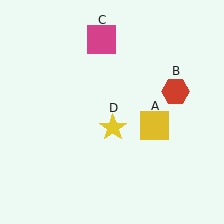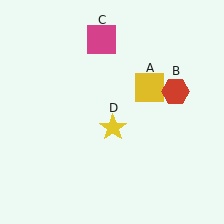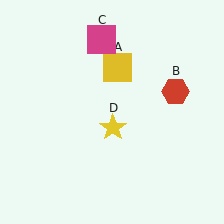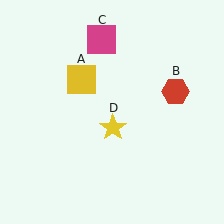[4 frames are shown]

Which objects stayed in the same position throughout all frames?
Red hexagon (object B) and magenta square (object C) and yellow star (object D) remained stationary.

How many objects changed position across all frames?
1 object changed position: yellow square (object A).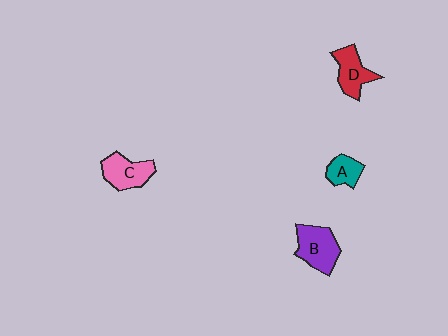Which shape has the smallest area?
Shape A (teal).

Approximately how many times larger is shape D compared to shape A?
Approximately 1.5 times.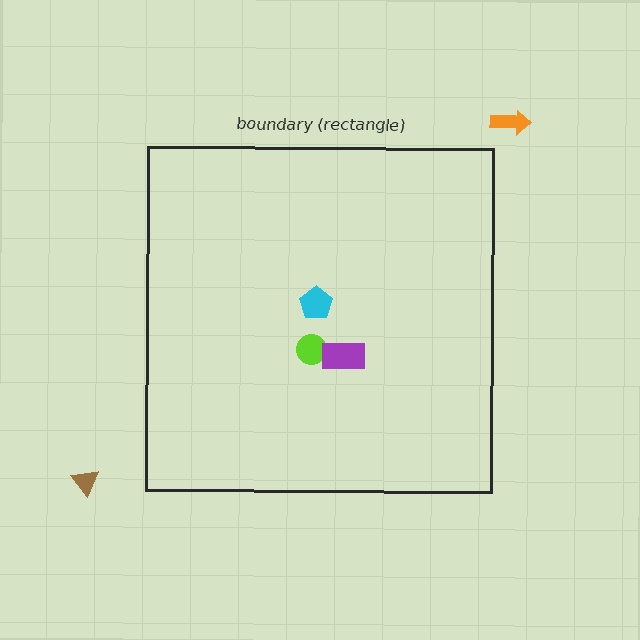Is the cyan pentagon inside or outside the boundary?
Inside.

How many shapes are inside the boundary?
3 inside, 2 outside.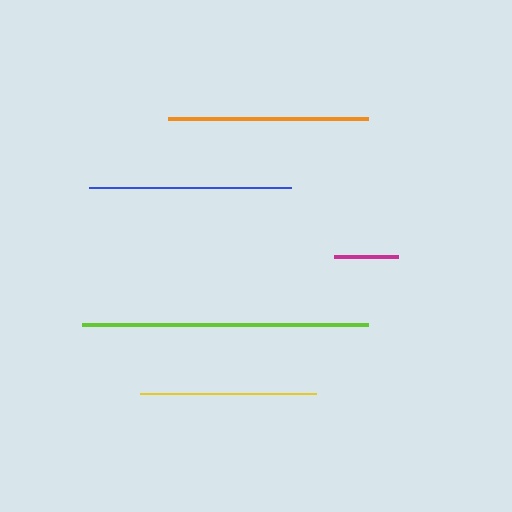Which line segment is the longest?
The lime line is the longest at approximately 286 pixels.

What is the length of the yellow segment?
The yellow segment is approximately 177 pixels long.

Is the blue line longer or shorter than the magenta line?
The blue line is longer than the magenta line.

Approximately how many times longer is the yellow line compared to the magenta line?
The yellow line is approximately 2.8 times the length of the magenta line.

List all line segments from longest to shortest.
From longest to shortest: lime, blue, orange, yellow, magenta.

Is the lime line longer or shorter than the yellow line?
The lime line is longer than the yellow line.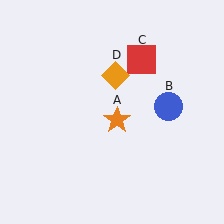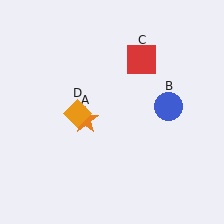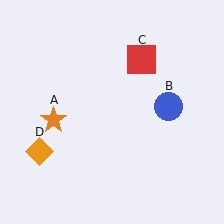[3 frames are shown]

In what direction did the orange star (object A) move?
The orange star (object A) moved left.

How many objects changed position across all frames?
2 objects changed position: orange star (object A), orange diamond (object D).